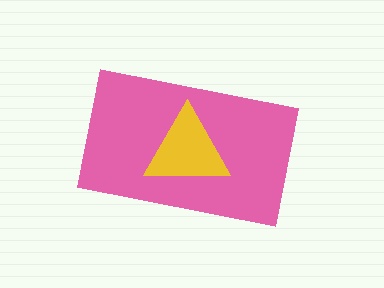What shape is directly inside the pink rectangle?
The yellow triangle.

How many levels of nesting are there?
2.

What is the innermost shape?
The yellow triangle.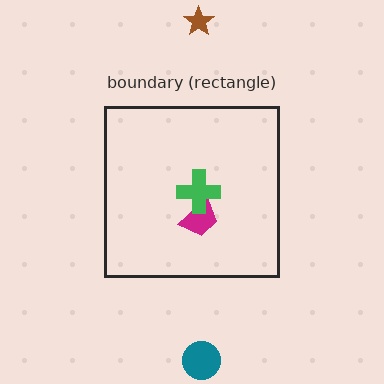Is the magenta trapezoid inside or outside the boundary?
Inside.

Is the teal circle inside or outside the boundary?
Outside.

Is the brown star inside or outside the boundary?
Outside.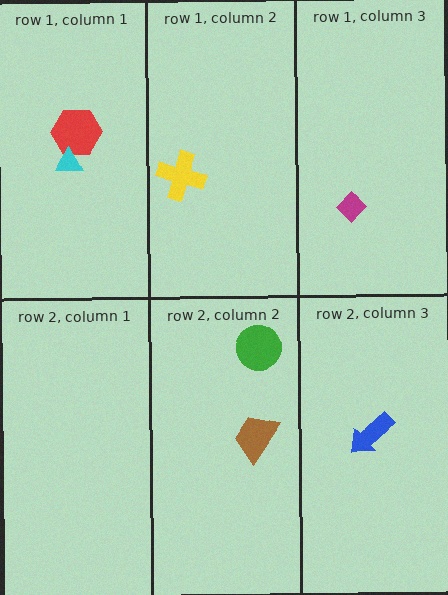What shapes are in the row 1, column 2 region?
The yellow cross.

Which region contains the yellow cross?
The row 1, column 2 region.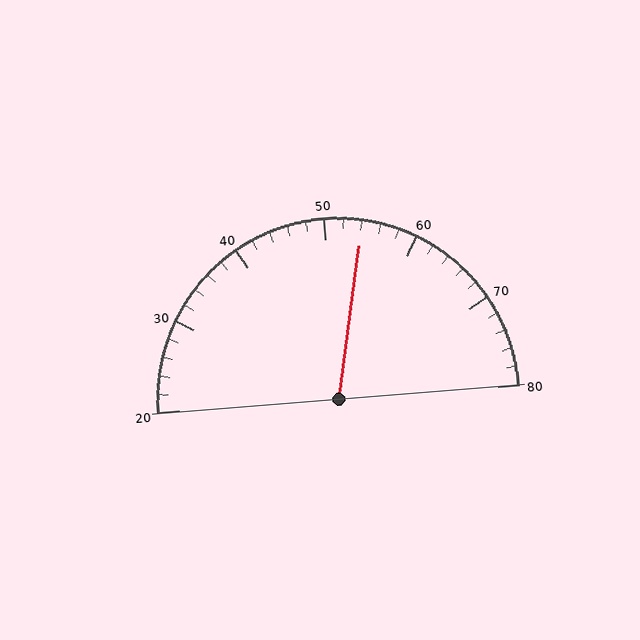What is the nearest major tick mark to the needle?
The nearest major tick mark is 50.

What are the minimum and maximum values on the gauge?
The gauge ranges from 20 to 80.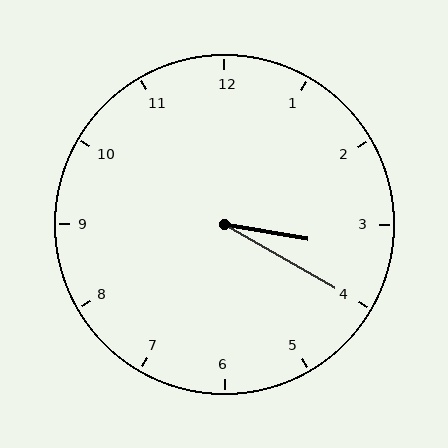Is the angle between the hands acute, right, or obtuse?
It is acute.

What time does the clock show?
3:20.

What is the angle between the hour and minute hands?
Approximately 20 degrees.